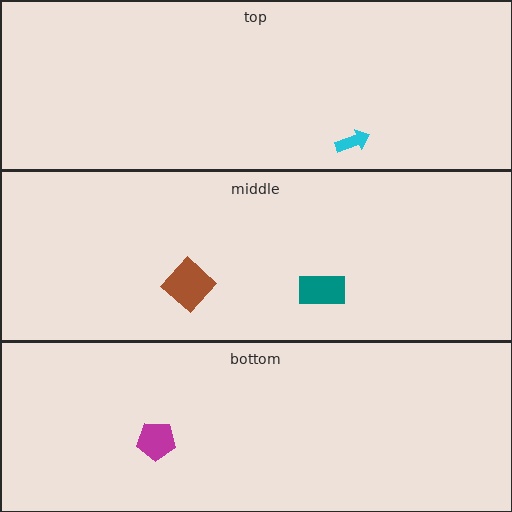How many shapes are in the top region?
1.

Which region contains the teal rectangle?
The middle region.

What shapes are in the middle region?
The brown diamond, the teal rectangle.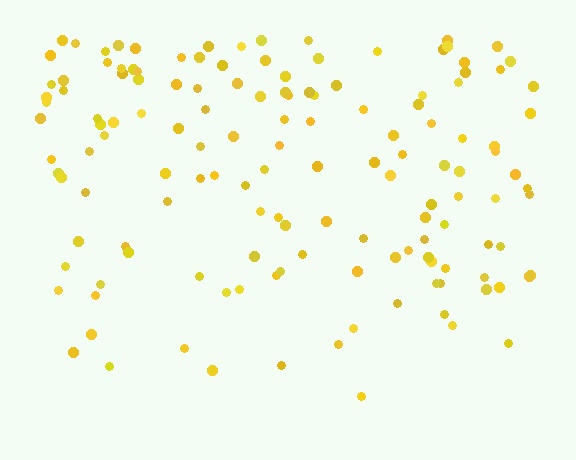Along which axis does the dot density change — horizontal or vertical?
Vertical.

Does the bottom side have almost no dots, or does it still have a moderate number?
Still a moderate number, just noticeably fewer than the top.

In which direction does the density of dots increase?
From bottom to top, with the top side densest.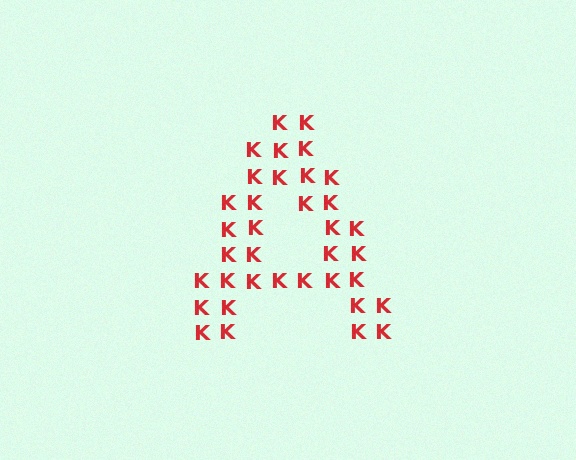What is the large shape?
The large shape is the letter A.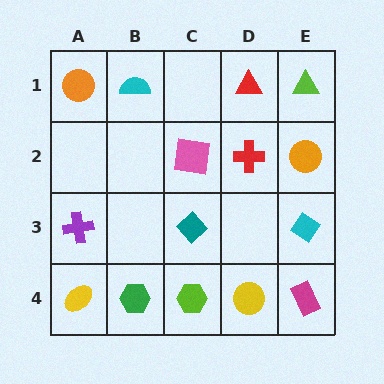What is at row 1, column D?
A red triangle.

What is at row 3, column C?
A teal diamond.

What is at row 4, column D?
A yellow circle.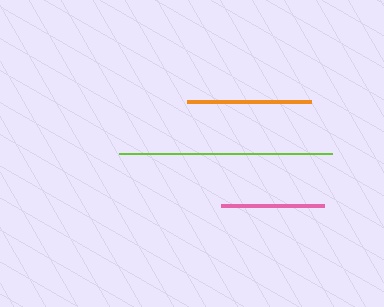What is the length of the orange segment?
The orange segment is approximately 123 pixels long.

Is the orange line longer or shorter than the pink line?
The orange line is longer than the pink line.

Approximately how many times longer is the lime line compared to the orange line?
The lime line is approximately 1.7 times the length of the orange line.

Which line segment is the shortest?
The pink line is the shortest at approximately 103 pixels.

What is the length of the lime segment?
The lime segment is approximately 213 pixels long.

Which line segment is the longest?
The lime line is the longest at approximately 213 pixels.